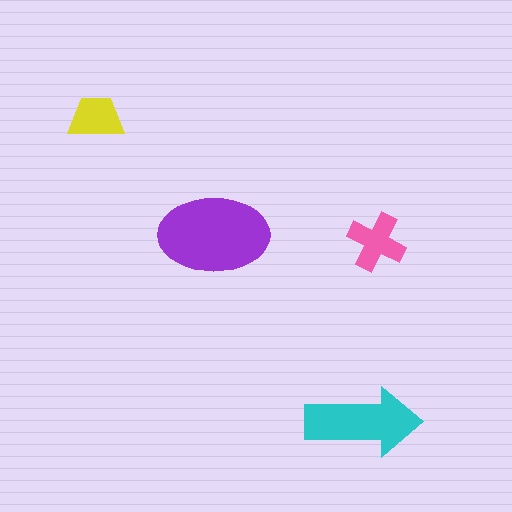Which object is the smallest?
The yellow trapezoid.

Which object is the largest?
The purple ellipse.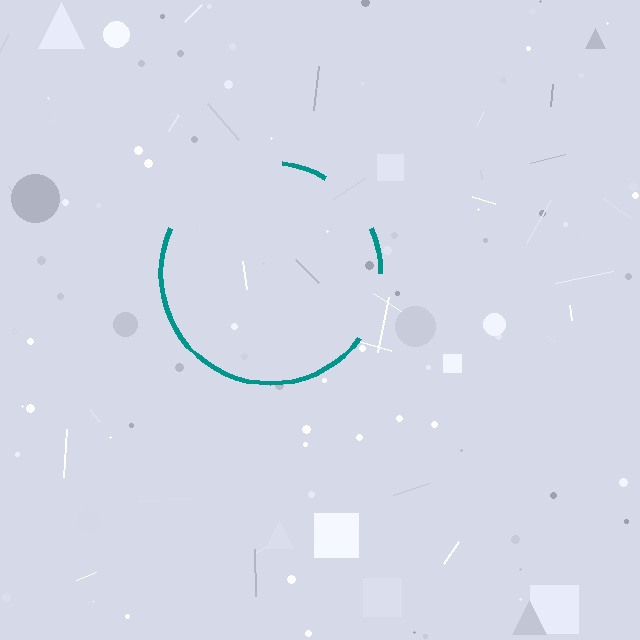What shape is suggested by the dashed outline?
The dashed outline suggests a circle.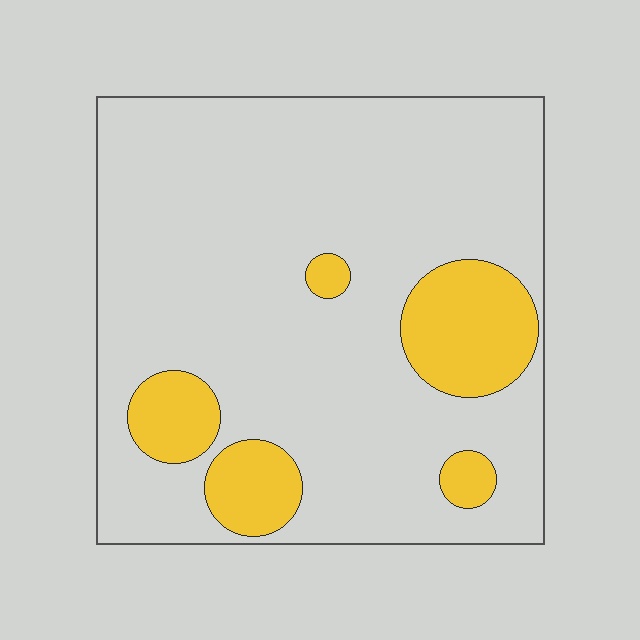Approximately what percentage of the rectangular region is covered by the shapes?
Approximately 15%.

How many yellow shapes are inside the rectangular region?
5.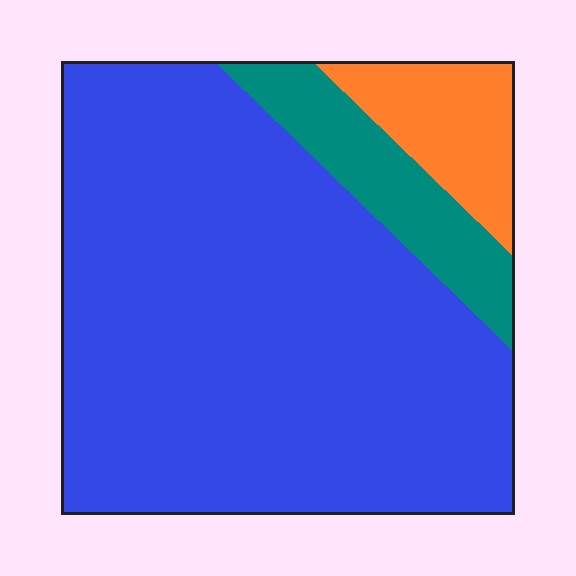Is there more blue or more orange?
Blue.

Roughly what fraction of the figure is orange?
Orange covers about 10% of the figure.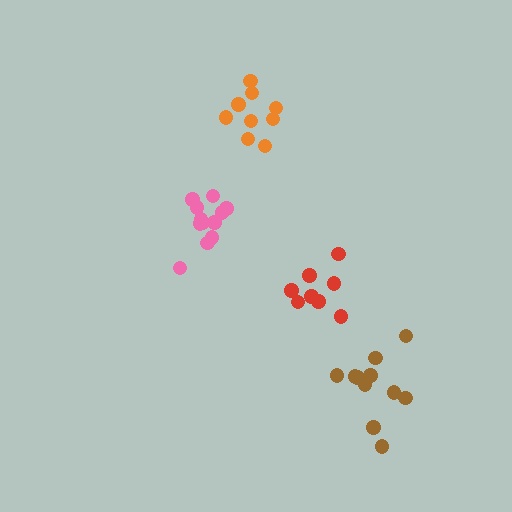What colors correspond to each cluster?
The clusters are colored: pink, red, orange, brown.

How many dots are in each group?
Group 1: 12 dots, Group 2: 8 dots, Group 3: 9 dots, Group 4: 12 dots (41 total).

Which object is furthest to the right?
The brown cluster is rightmost.